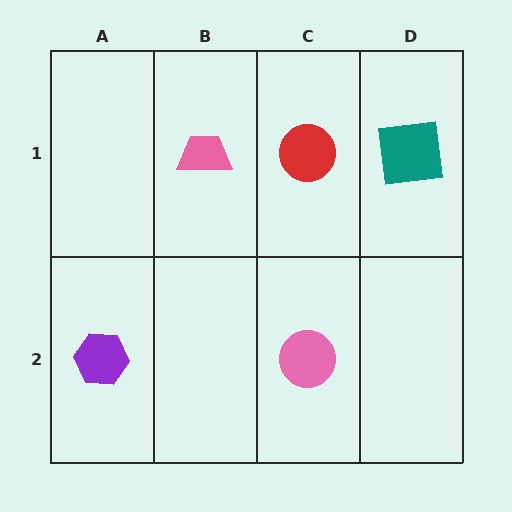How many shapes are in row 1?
3 shapes.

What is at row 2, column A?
A purple hexagon.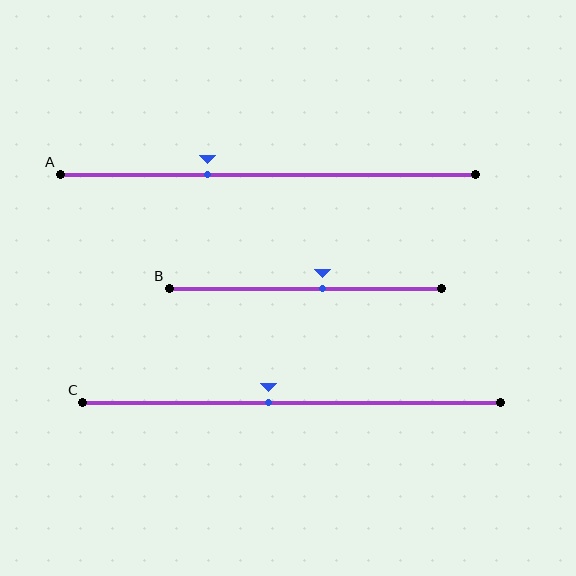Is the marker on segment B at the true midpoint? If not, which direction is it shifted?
No, the marker on segment B is shifted to the right by about 6% of the segment length.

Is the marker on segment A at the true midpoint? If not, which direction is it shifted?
No, the marker on segment A is shifted to the left by about 15% of the segment length.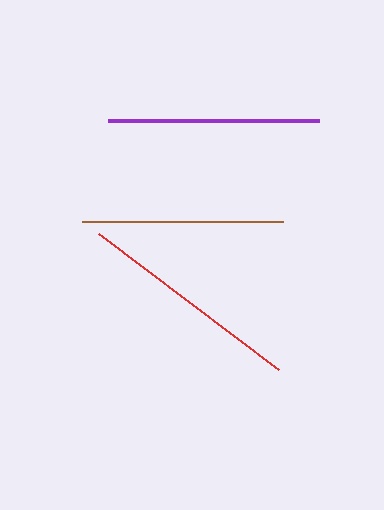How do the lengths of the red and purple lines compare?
The red and purple lines are approximately the same length.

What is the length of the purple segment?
The purple segment is approximately 211 pixels long.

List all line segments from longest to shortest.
From longest to shortest: red, purple, brown.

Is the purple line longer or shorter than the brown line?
The purple line is longer than the brown line.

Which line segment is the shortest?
The brown line is the shortest at approximately 202 pixels.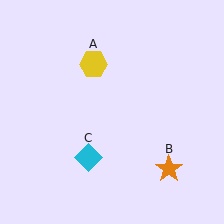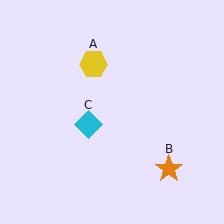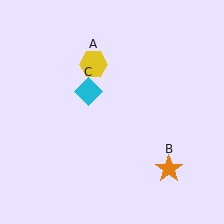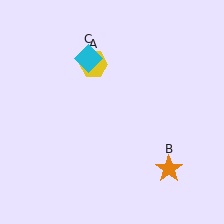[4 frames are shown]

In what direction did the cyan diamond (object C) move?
The cyan diamond (object C) moved up.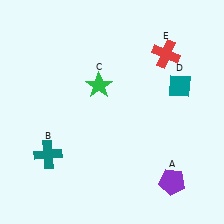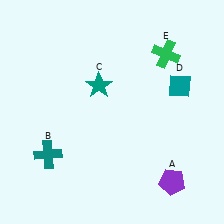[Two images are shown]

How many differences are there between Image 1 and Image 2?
There are 2 differences between the two images.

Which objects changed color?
C changed from green to teal. E changed from red to green.